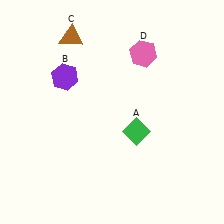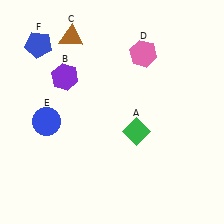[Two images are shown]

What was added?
A blue circle (E), a blue pentagon (F) were added in Image 2.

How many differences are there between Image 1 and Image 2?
There are 2 differences between the two images.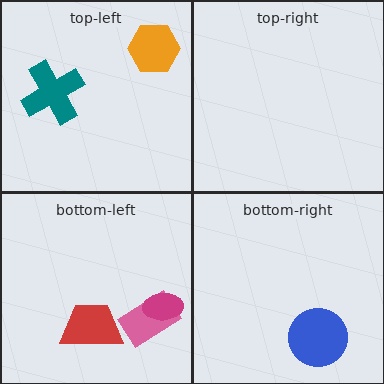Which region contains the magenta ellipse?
The bottom-left region.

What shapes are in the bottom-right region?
The blue circle.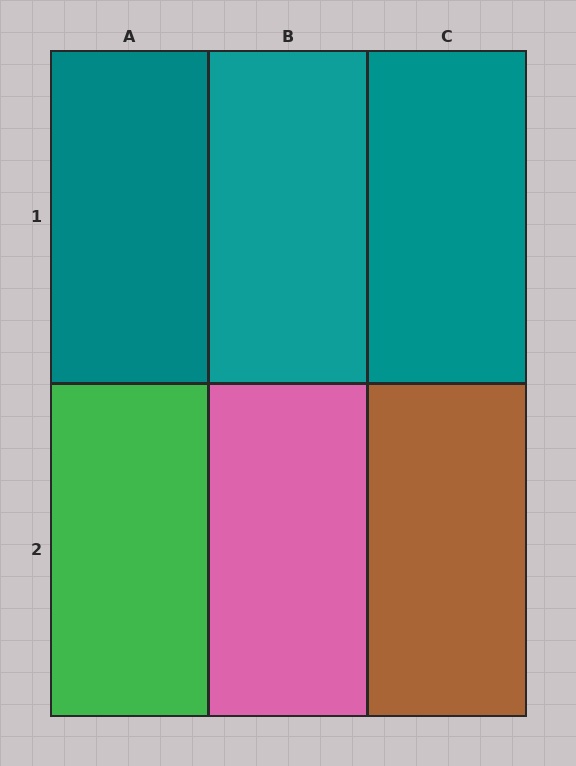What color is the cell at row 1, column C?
Teal.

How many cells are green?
1 cell is green.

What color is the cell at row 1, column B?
Teal.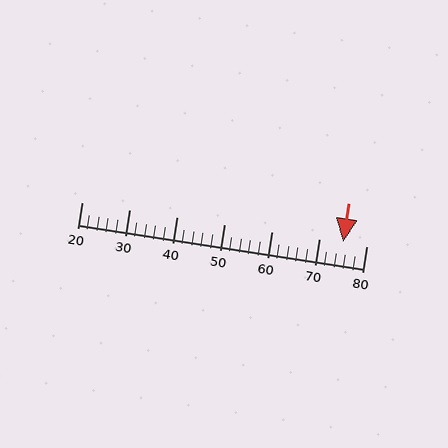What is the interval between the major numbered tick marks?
The major tick marks are spaced 10 units apart.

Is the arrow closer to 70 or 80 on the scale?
The arrow is closer to 80.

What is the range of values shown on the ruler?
The ruler shows values from 20 to 80.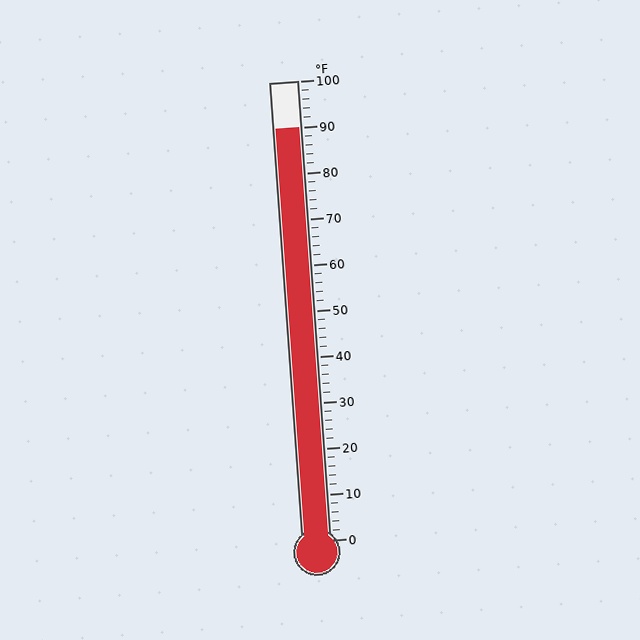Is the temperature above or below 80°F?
The temperature is above 80°F.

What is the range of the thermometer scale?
The thermometer scale ranges from 0°F to 100°F.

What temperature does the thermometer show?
The thermometer shows approximately 90°F.